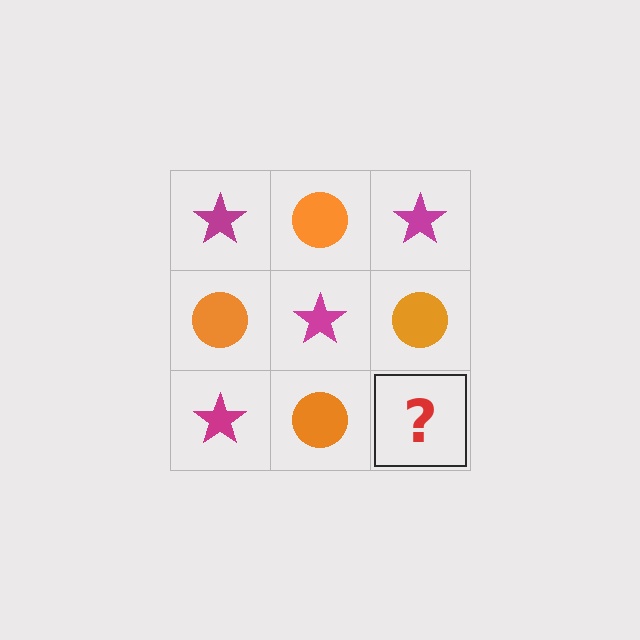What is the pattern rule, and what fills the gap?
The rule is that it alternates magenta star and orange circle in a checkerboard pattern. The gap should be filled with a magenta star.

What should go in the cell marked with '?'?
The missing cell should contain a magenta star.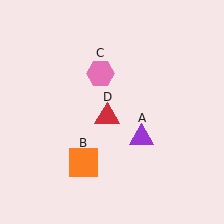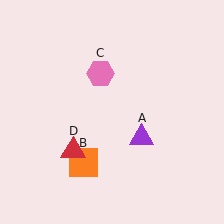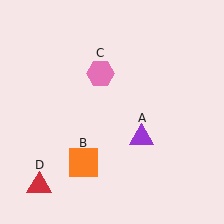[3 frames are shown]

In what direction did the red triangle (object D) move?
The red triangle (object D) moved down and to the left.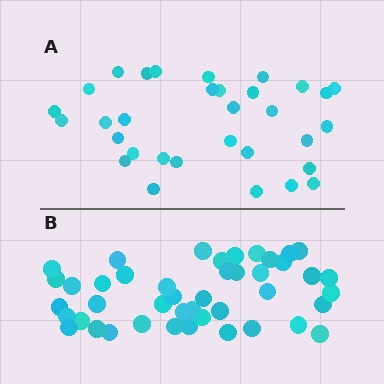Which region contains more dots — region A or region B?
Region B (the bottom region) has more dots.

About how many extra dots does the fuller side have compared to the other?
Region B has roughly 12 or so more dots than region A.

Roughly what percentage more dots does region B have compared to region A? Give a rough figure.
About 40% more.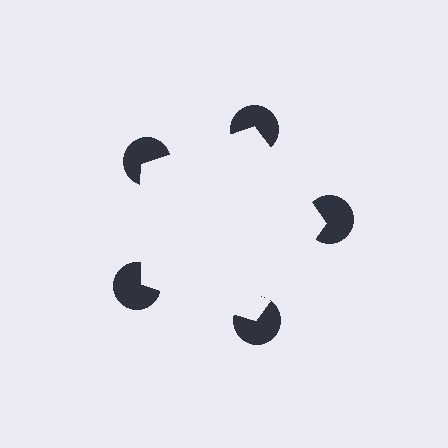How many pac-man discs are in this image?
There are 5 — one at each vertex of the illusory pentagon.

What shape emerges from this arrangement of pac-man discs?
An illusory pentagon — its edges are inferred from the aligned wedge cuts in the pac-man discs, not physically drawn.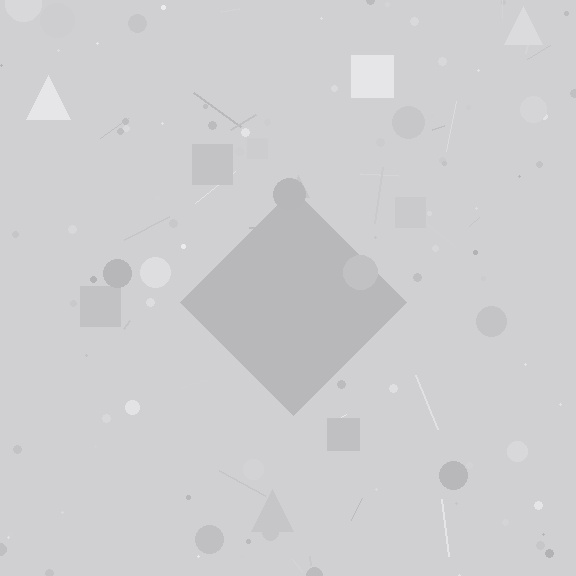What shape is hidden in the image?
A diamond is hidden in the image.